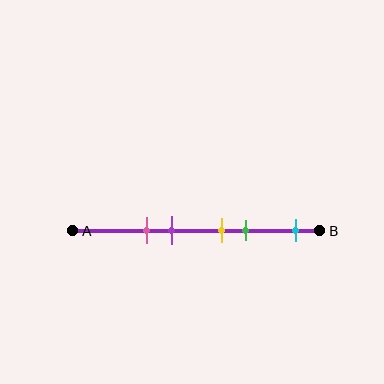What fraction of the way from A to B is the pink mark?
The pink mark is approximately 30% (0.3) of the way from A to B.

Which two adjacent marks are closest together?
The yellow and green marks are the closest adjacent pair.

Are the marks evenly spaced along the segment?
No, the marks are not evenly spaced.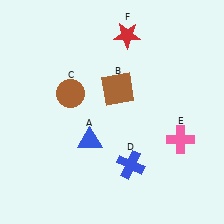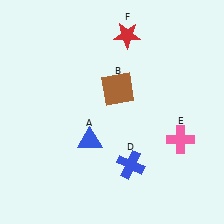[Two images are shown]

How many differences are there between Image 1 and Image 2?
There is 1 difference between the two images.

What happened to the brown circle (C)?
The brown circle (C) was removed in Image 2. It was in the top-left area of Image 1.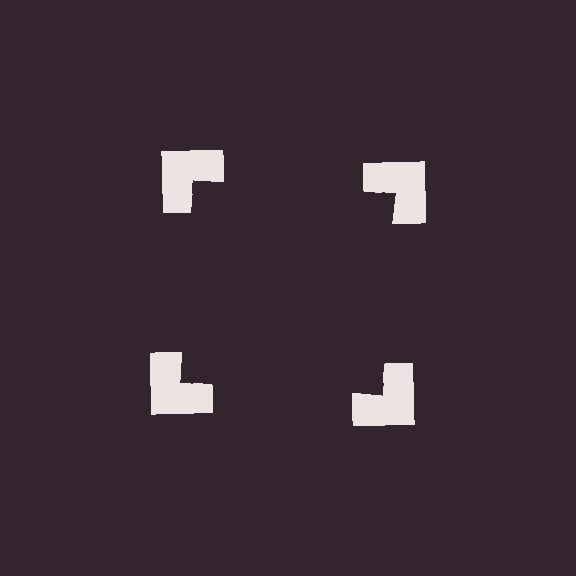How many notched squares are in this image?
There are 4 — one at each vertex of the illusory square.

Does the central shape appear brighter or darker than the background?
It typically appears slightly darker than the background, even though no actual brightness change is drawn.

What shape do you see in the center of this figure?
An illusory square — its edges are inferred from the aligned wedge cuts in the notched squares, not physically drawn.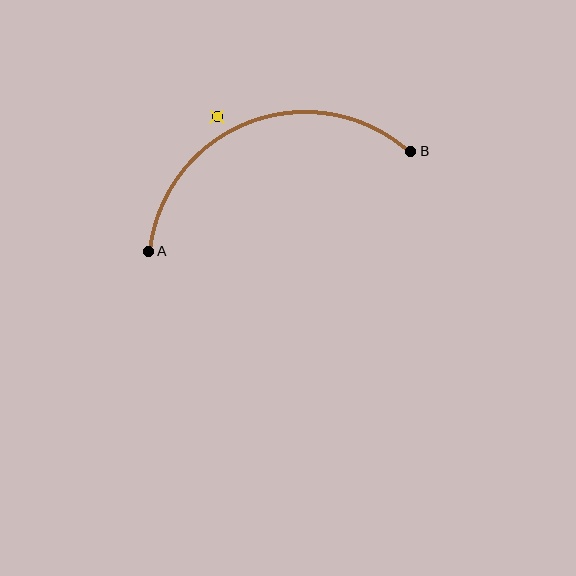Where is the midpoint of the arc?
The arc midpoint is the point on the curve farthest from the straight line joining A and B. It sits above that line.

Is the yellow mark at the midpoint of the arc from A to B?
No — the yellow mark does not lie on the arc at all. It sits slightly outside the curve.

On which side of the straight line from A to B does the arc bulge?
The arc bulges above the straight line connecting A and B.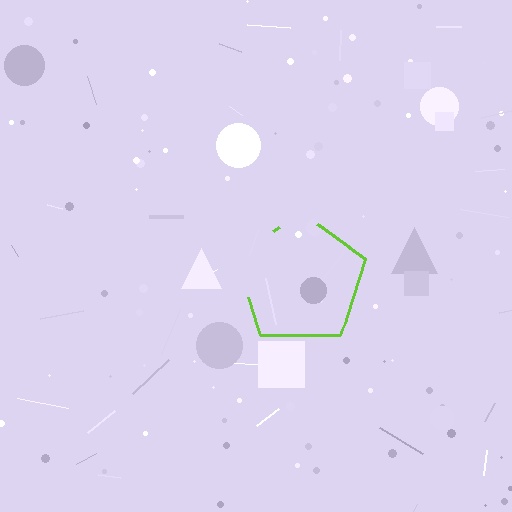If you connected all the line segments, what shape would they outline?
They would outline a pentagon.